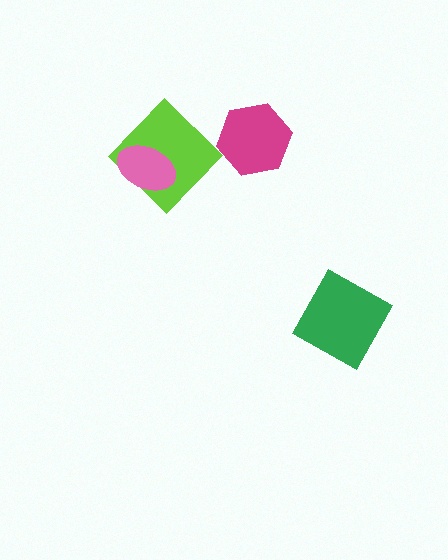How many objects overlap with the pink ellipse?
1 object overlaps with the pink ellipse.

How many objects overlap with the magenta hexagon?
0 objects overlap with the magenta hexagon.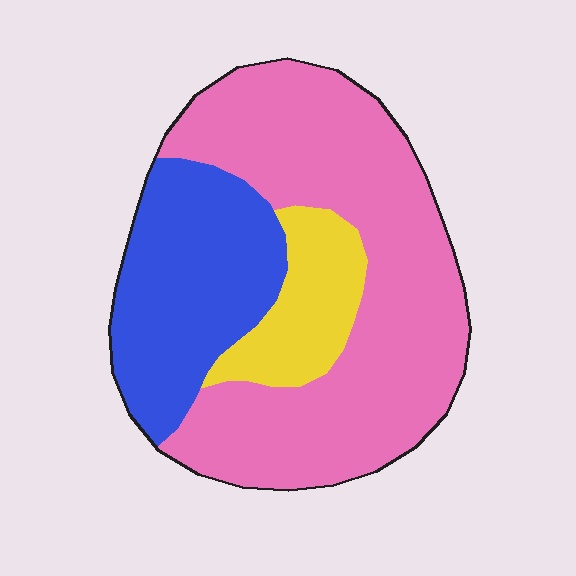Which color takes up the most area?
Pink, at roughly 60%.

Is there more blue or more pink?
Pink.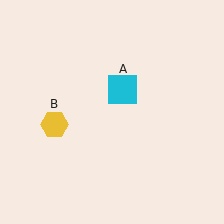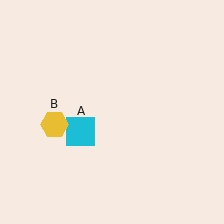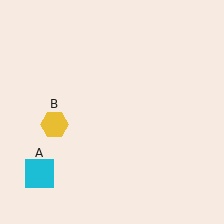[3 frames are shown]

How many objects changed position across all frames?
1 object changed position: cyan square (object A).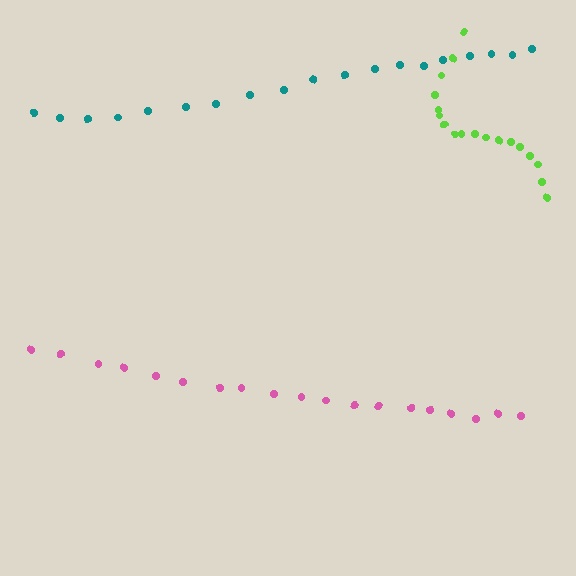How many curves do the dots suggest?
There are 3 distinct paths.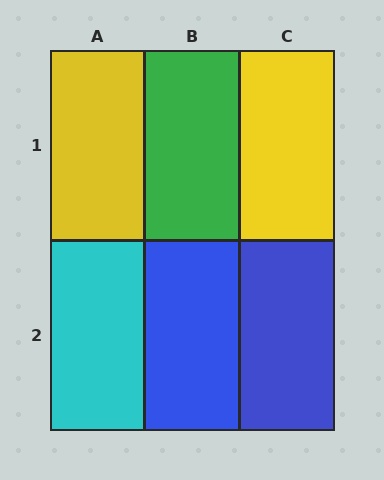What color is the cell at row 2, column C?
Blue.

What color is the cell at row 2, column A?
Cyan.